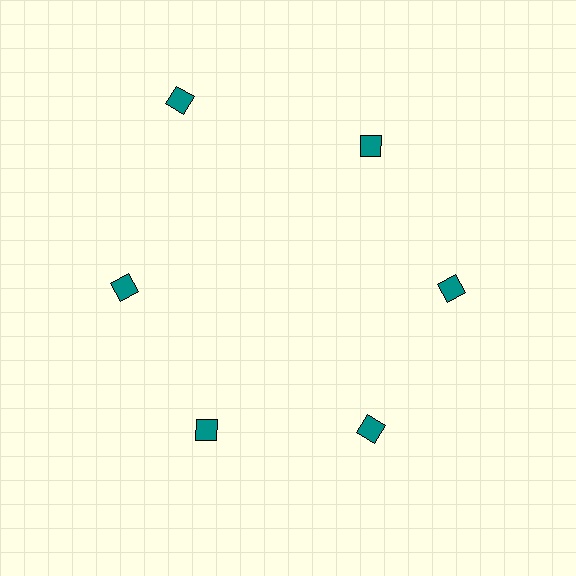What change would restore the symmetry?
The symmetry would be restored by moving it inward, back onto the ring so that all 6 diamonds sit at equal angles and equal distance from the center.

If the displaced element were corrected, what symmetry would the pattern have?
It would have 6-fold rotational symmetry — the pattern would map onto itself every 60 degrees.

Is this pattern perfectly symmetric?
No. The 6 teal diamonds are arranged in a ring, but one element near the 11 o'clock position is pushed outward from the center, breaking the 6-fold rotational symmetry.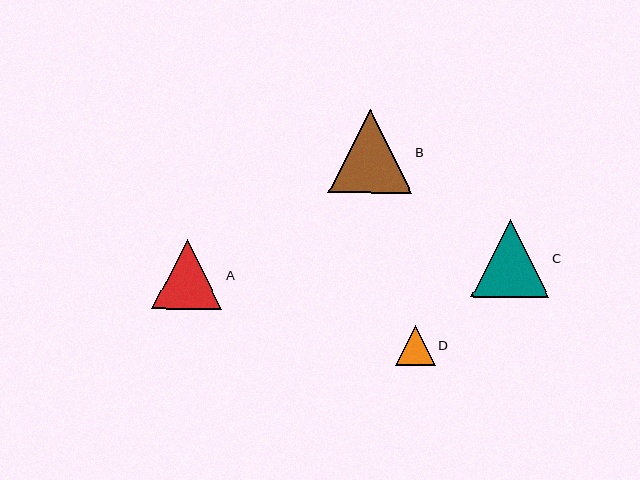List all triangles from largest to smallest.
From largest to smallest: B, C, A, D.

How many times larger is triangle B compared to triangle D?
Triangle B is approximately 2.1 times the size of triangle D.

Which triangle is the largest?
Triangle B is the largest with a size of approximately 84 pixels.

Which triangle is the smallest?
Triangle D is the smallest with a size of approximately 39 pixels.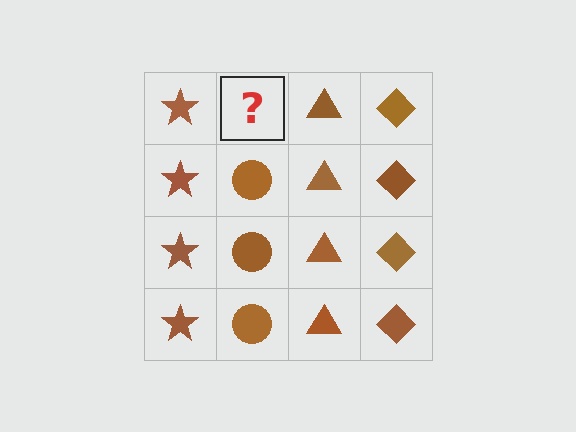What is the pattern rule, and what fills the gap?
The rule is that each column has a consistent shape. The gap should be filled with a brown circle.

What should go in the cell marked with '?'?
The missing cell should contain a brown circle.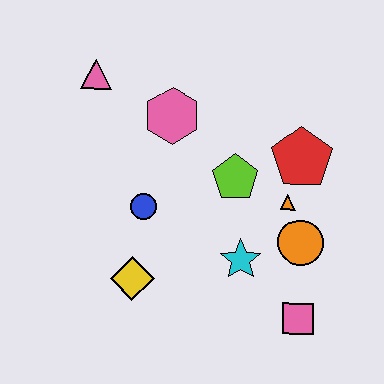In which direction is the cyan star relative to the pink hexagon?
The cyan star is below the pink hexagon.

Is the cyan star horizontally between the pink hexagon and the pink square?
Yes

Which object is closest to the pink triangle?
The pink hexagon is closest to the pink triangle.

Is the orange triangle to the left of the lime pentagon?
No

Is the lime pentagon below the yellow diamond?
No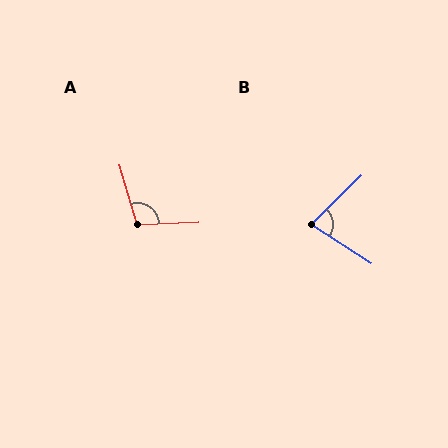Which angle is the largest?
A, at approximately 105 degrees.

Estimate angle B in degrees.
Approximately 77 degrees.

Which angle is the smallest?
B, at approximately 77 degrees.